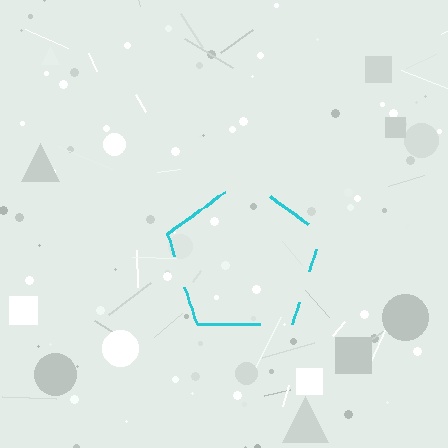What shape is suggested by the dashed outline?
The dashed outline suggests a pentagon.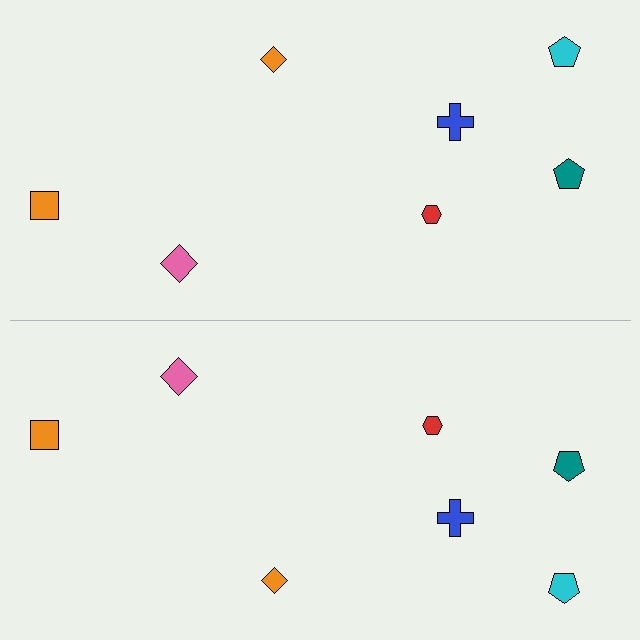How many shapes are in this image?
There are 14 shapes in this image.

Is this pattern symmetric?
Yes, this pattern has bilateral (reflection) symmetry.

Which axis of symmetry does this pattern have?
The pattern has a horizontal axis of symmetry running through the center of the image.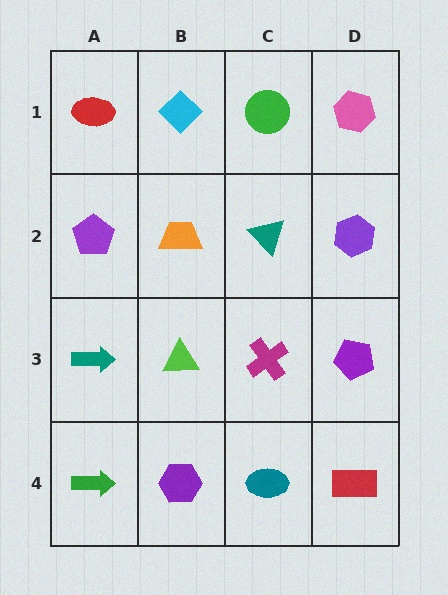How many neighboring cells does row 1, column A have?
2.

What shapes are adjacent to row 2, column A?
A red ellipse (row 1, column A), a teal arrow (row 3, column A), an orange trapezoid (row 2, column B).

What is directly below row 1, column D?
A purple hexagon.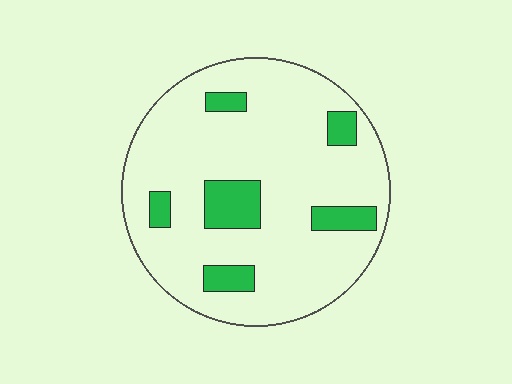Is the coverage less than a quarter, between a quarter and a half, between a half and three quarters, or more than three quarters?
Less than a quarter.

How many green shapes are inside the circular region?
6.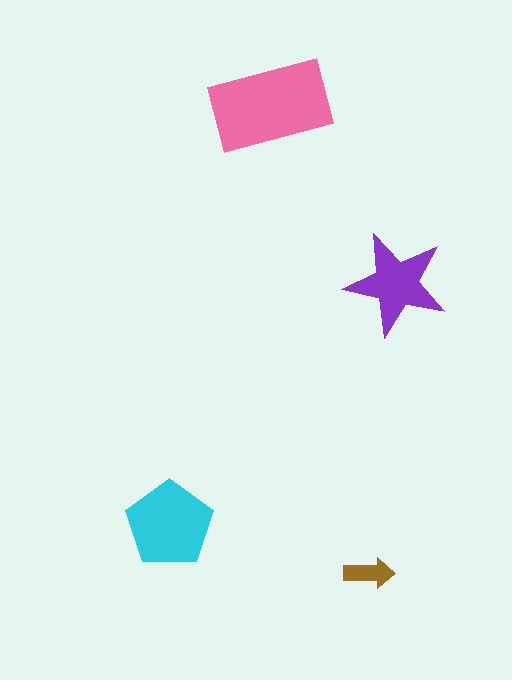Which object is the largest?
The pink rectangle.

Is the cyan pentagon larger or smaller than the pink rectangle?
Smaller.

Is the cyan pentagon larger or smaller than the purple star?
Larger.